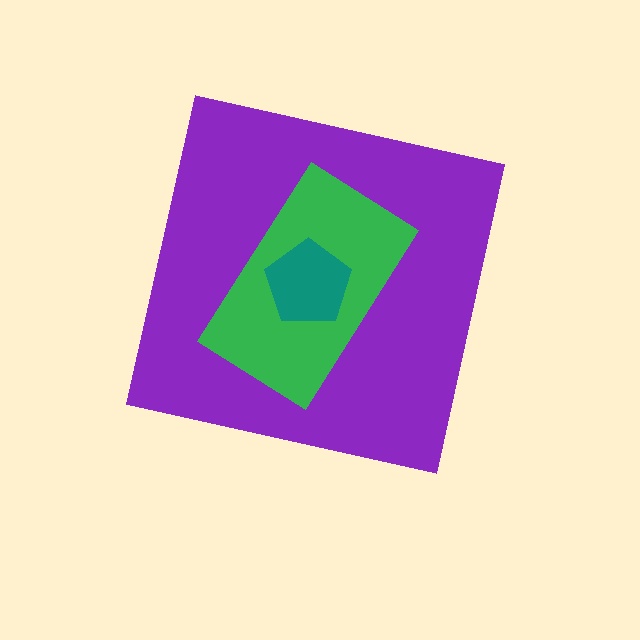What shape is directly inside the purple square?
The green rectangle.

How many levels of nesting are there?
3.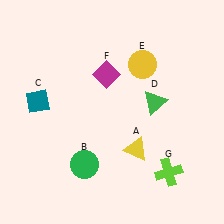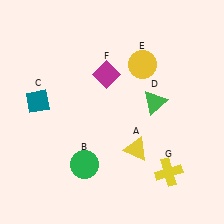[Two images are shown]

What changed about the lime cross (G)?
In Image 1, G is lime. In Image 2, it changed to yellow.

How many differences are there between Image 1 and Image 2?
There is 1 difference between the two images.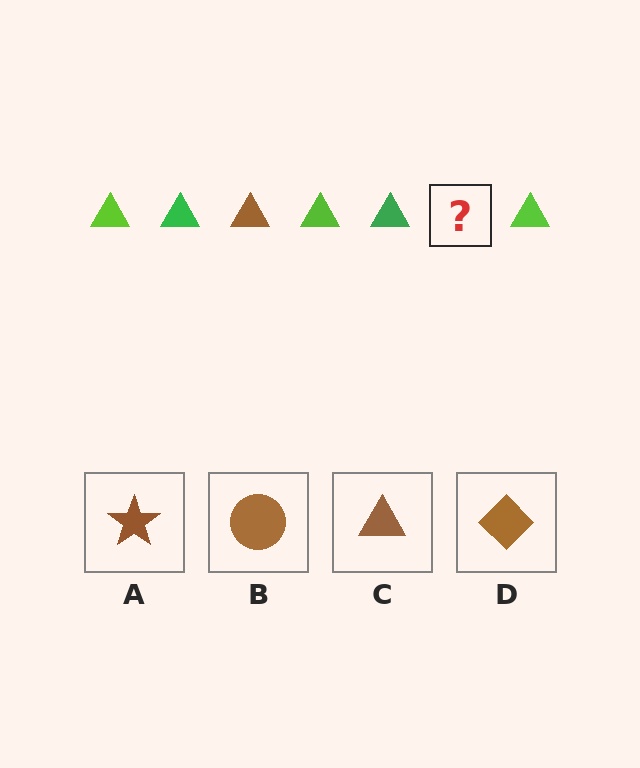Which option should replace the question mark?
Option C.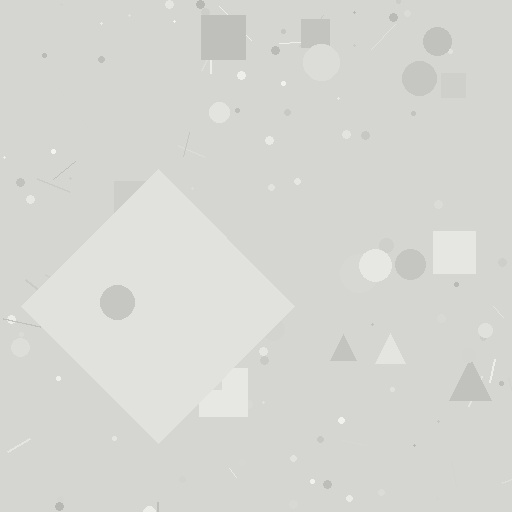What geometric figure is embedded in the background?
A diamond is embedded in the background.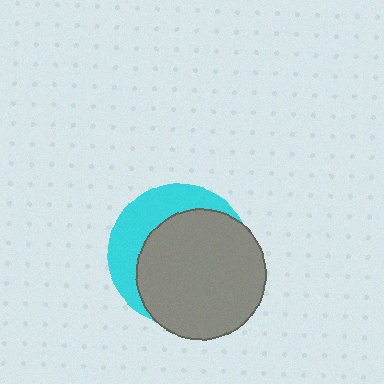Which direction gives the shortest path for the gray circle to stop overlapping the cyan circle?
Moving toward the lower-right gives the shortest separation.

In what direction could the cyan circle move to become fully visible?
The cyan circle could move toward the upper-left. That would shift it out from behind the gray circle entirely.